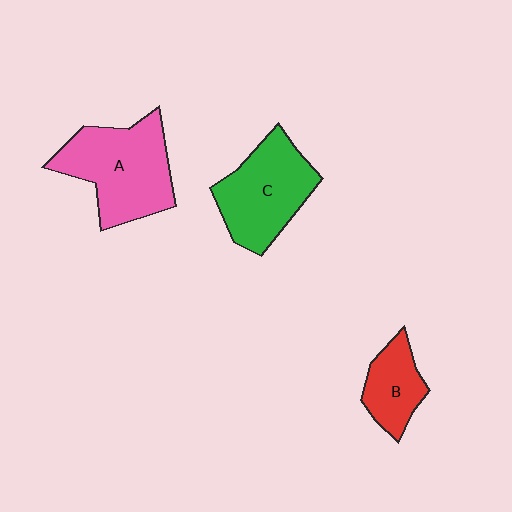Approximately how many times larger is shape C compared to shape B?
Approximately 1.8 times.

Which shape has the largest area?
Shape A (pink).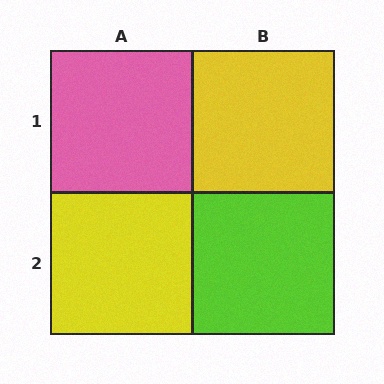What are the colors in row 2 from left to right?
Yellow, lime.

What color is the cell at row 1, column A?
Pink.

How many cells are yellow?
2 cells are yellow.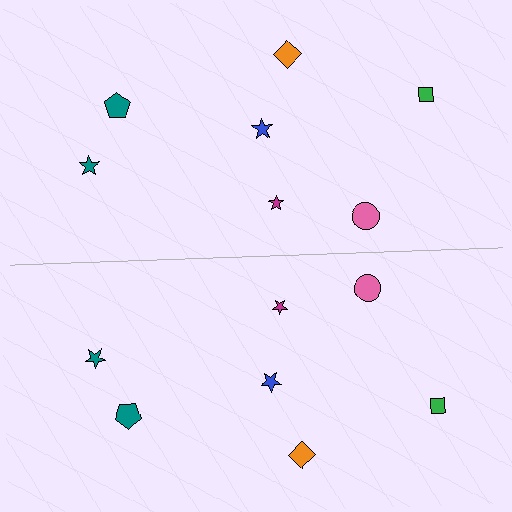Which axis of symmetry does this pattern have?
The pattern has a horizontal axis of symmetry running through the center of the image.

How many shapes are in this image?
There are 14 shapes in this image.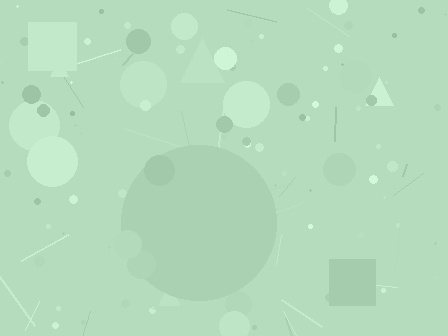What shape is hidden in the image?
A circle is hidden in the image.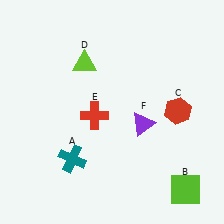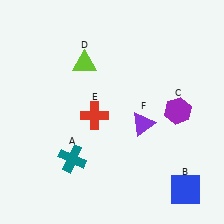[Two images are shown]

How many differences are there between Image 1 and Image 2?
There are 2 differences between the two images.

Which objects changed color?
B changed from lime to blue. C changed from red to purple.